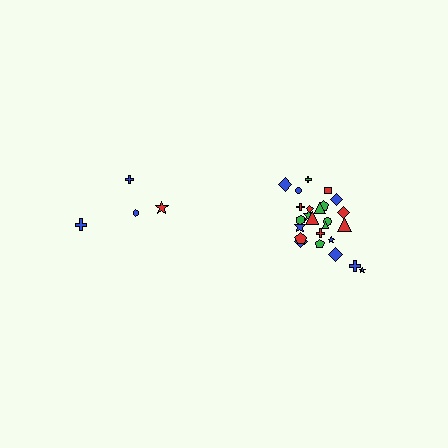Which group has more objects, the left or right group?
The right group.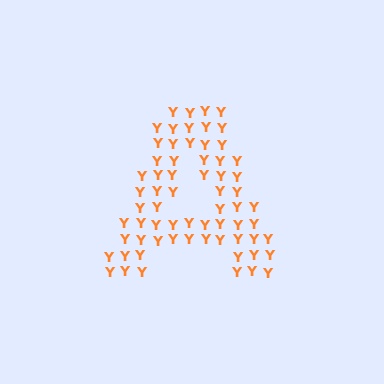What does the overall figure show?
The overall figure shows the letter A.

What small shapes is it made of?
It is made of small letter Y's.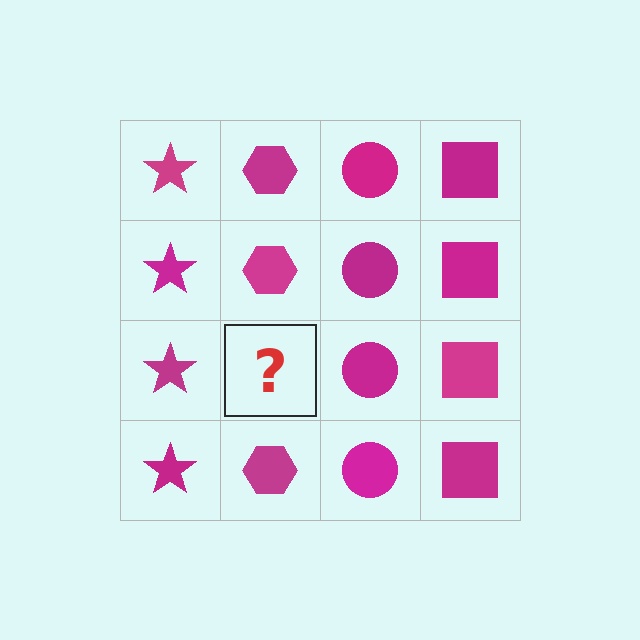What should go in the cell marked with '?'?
The missing cell should contain a magenta hexagon.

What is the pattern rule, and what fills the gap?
The rule is that each column has a consistent shape. The gap should be filled with a magenta hexagon.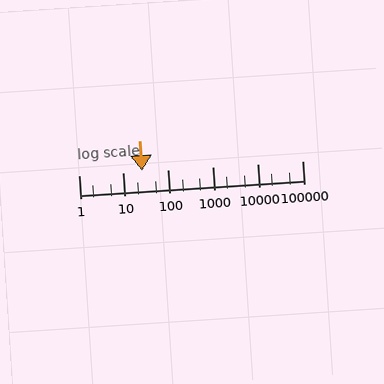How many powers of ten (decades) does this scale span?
The scale spans 5 decades, from 1 to 100000.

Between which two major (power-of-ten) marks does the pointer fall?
The pointer is between 10 and 100.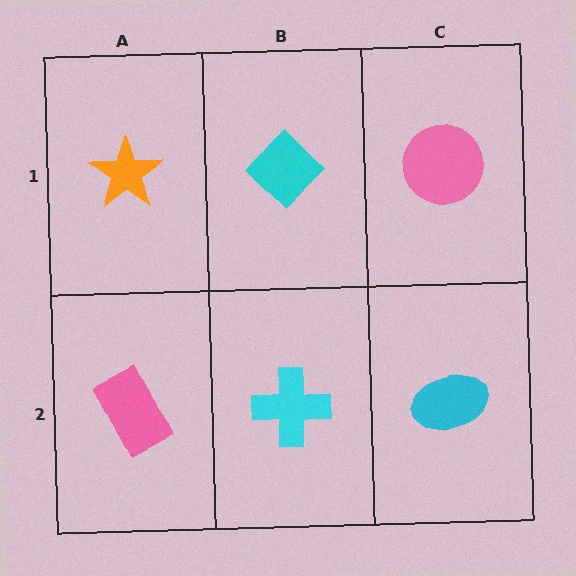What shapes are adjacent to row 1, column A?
A pink rectangle (row 2, column A), a cyan diamond (row 1, column B).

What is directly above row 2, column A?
An orange star.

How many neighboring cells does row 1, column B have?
3.